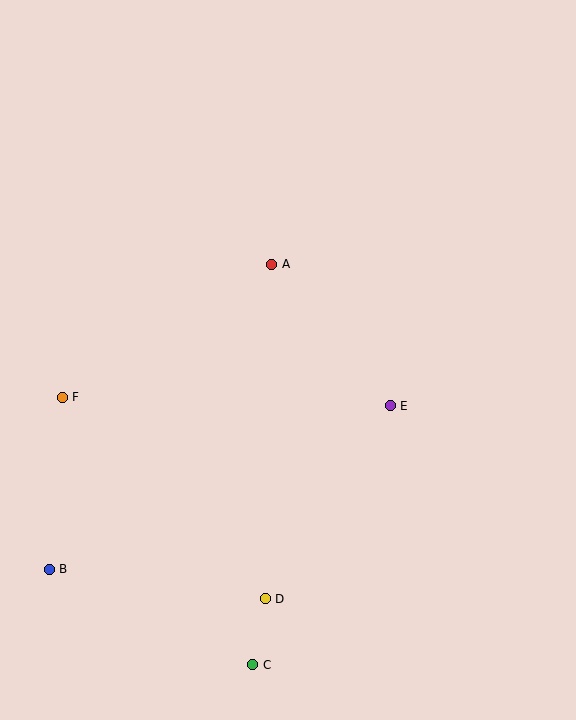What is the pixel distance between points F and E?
The distance between F and E is 328 pixels.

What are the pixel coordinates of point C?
Point C is at (253, 665).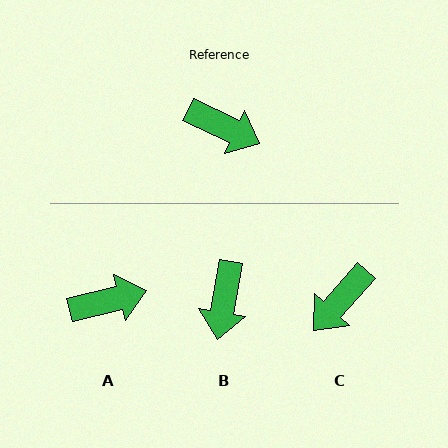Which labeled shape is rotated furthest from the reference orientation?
C, about 107 degrees away.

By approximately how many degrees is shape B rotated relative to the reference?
Approximately 75 degrees clockwise.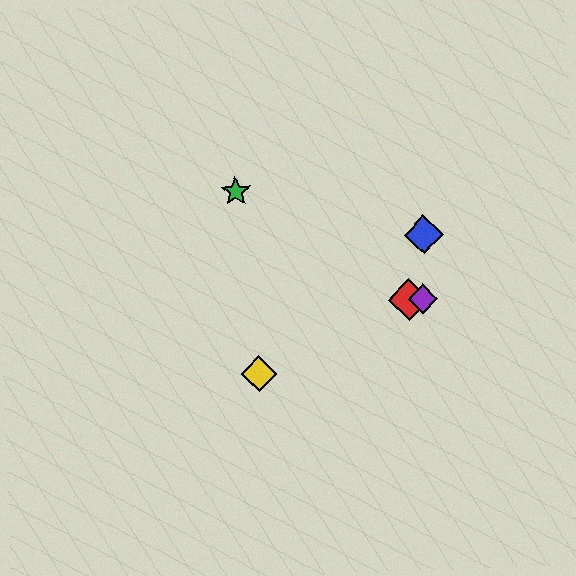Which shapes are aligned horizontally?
The red diamond, the purple diamond are aligned horizontally.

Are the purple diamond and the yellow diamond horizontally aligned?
No, the purple diamond is at y≈299 and the yellow diamond is at y≈374.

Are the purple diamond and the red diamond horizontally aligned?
Yes, both are at y≈299.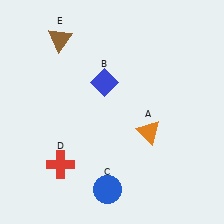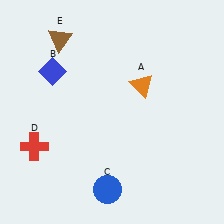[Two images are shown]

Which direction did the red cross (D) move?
The red cross (D) moved left.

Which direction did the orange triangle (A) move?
The orange triangle (A) moved up.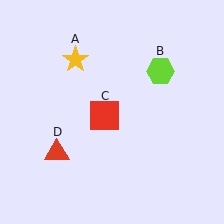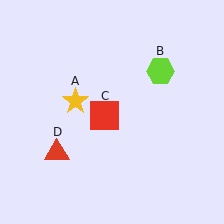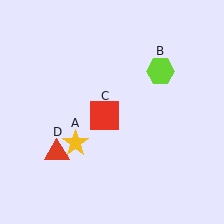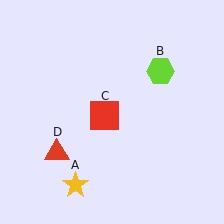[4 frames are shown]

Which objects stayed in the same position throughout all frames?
Lime hexagon (object B) and red square (object C) and red triangle (object D) remained stationary.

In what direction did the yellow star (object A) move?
The yellow star (object A) moved down.